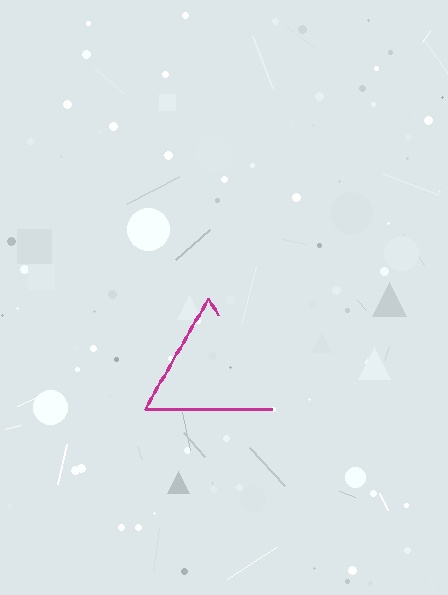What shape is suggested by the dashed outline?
The dashed outline suggests a triangle.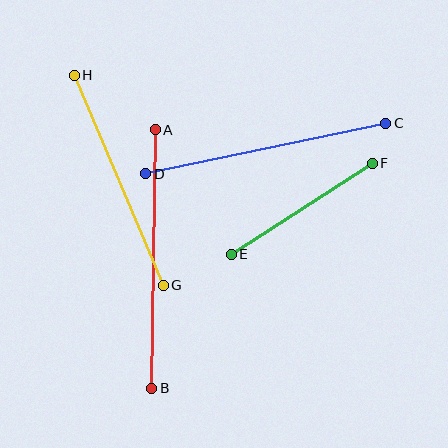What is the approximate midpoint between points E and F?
The midpoint is at approximately (302, 209) pixels.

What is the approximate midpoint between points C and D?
The midpoint is at approximately (266, 148) pixels.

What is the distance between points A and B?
The distance is approximately 258 pixels.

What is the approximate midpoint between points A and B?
The midpoint is at approximately (154, 259) pixels.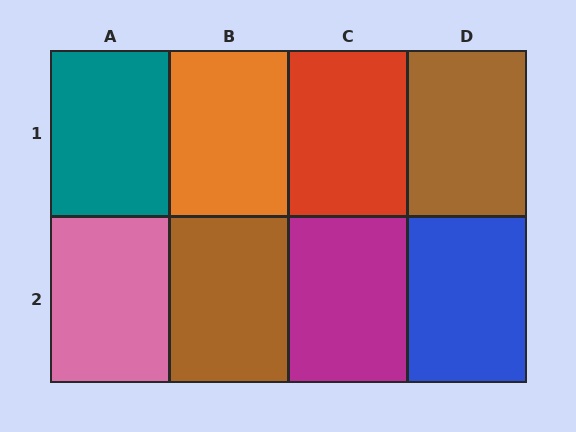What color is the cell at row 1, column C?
Red.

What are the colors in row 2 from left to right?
Pink, brown, magenta, blue.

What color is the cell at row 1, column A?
Teal.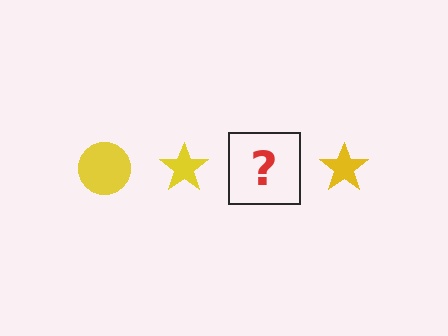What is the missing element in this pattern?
The missing element is a yellow circle.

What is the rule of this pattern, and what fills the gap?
The rule is that the pattern cycles through circle, star shapes in yellow. The gap should be filled with a yellow circle.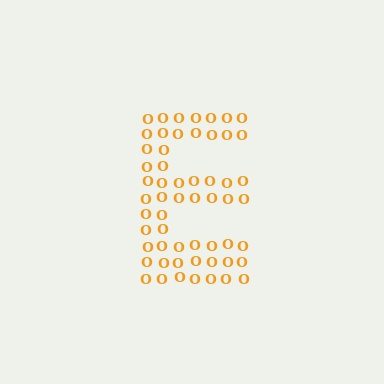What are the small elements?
The small elements are letter O's.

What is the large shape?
The large shape is the letter E.